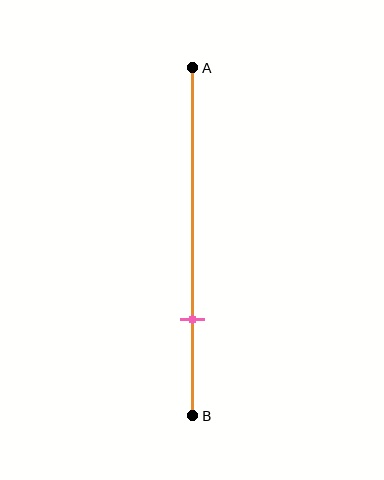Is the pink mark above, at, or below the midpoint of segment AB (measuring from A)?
The pink mark is below the midpoint of segment AB.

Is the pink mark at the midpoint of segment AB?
No, the mark is at about 70% from A, not at the 50% midpoint.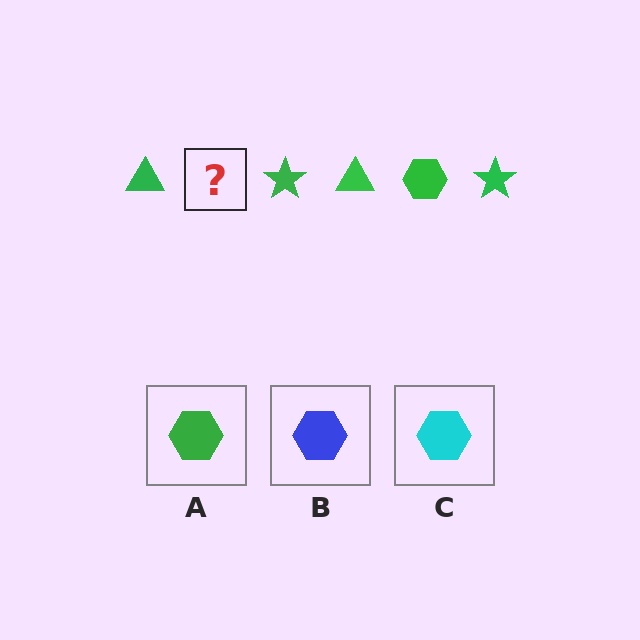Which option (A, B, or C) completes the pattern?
A.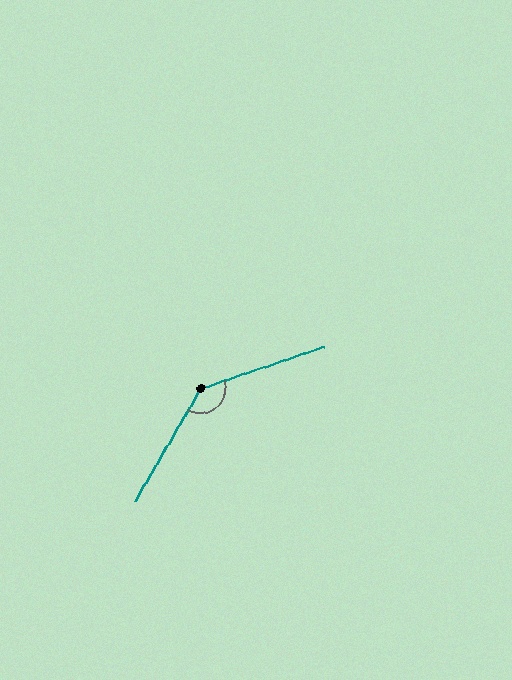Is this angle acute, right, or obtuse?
It is obtuse.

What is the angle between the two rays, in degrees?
Approximately 139 degrees.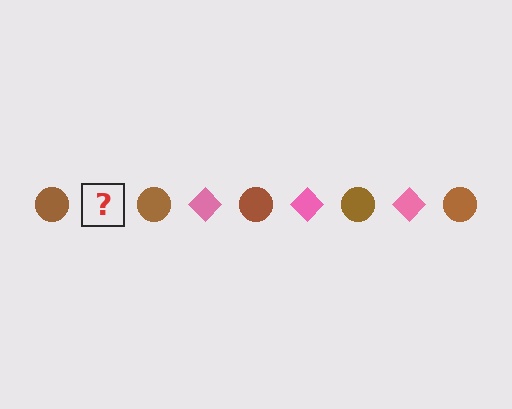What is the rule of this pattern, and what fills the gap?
The rule is that the pattern alternates between brown circle and pink diamond. The gap should be filled with a pink diamond.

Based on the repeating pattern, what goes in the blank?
The blank should be a pink diamond.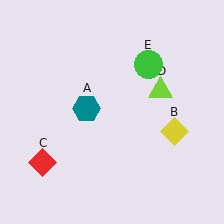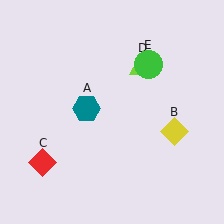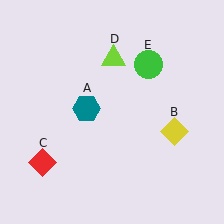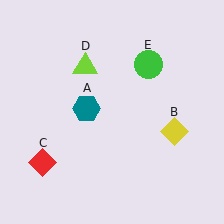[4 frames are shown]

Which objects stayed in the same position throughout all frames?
Teal hexagon (object A) and yellow diamond (object B) and red diamond (object C) and green circle (object E) remained stationary.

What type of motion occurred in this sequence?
The lime triangle (object D) rotated counterclockwise around the center of the scene.